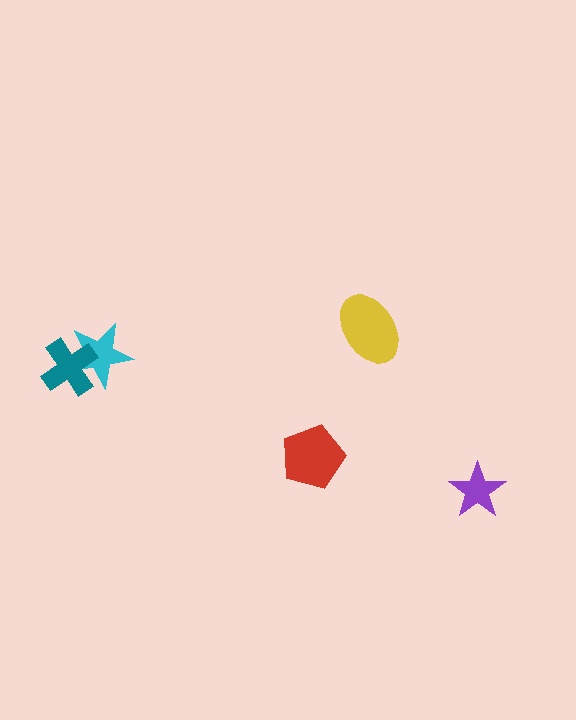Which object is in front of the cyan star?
The teal cross is in front of the cyan star.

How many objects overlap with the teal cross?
1 object overlaps with the teal cross.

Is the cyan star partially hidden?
Yes, it is partially covered by another shape.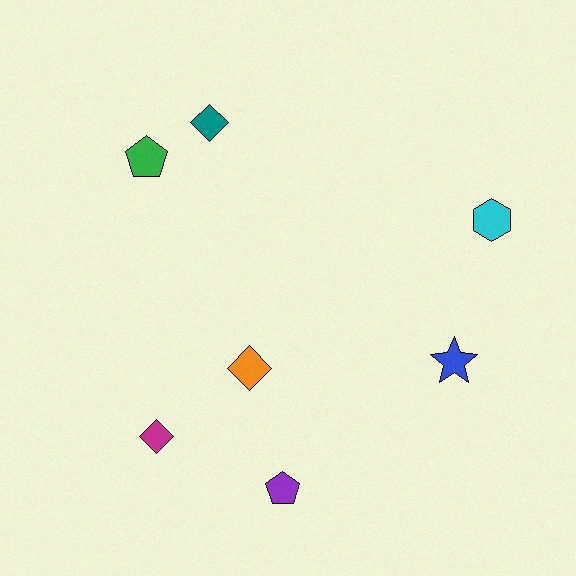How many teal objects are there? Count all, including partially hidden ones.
There is 1 teal object.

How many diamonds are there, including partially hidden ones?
There are 3 diamonds.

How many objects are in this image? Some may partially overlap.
There are 7 objects.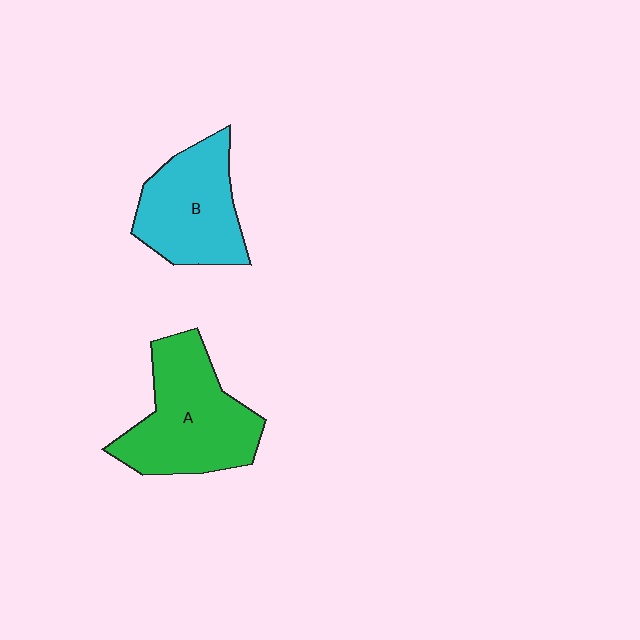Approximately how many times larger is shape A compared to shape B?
Approximately 1.2 times.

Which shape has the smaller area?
Shape B (cyan).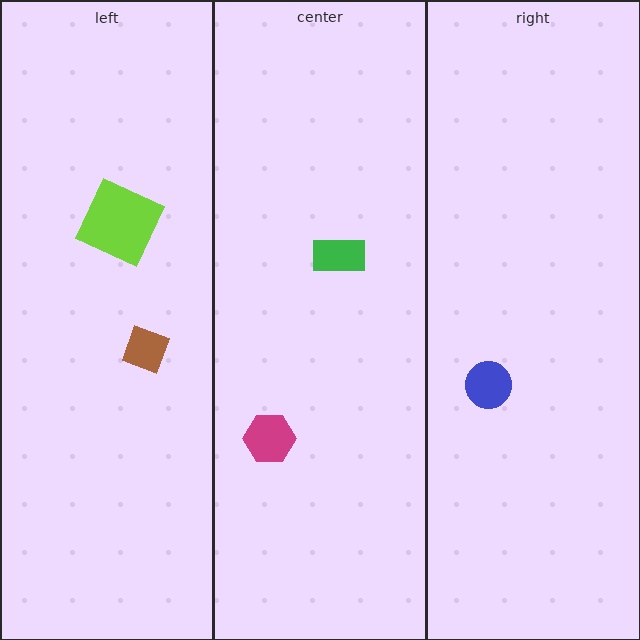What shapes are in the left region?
The lime square, the brown diamond.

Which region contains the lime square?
The left region.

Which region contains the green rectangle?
The center region.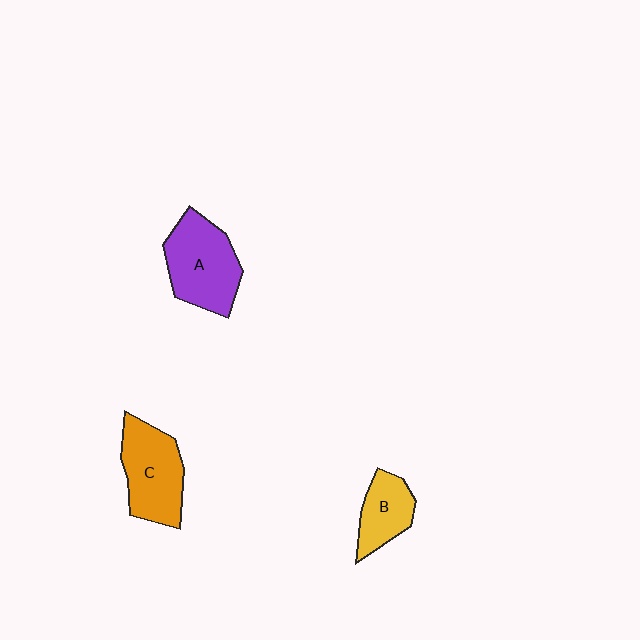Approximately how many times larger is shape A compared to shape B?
Approximately 1.7 times.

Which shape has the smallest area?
Shape B (yellow).